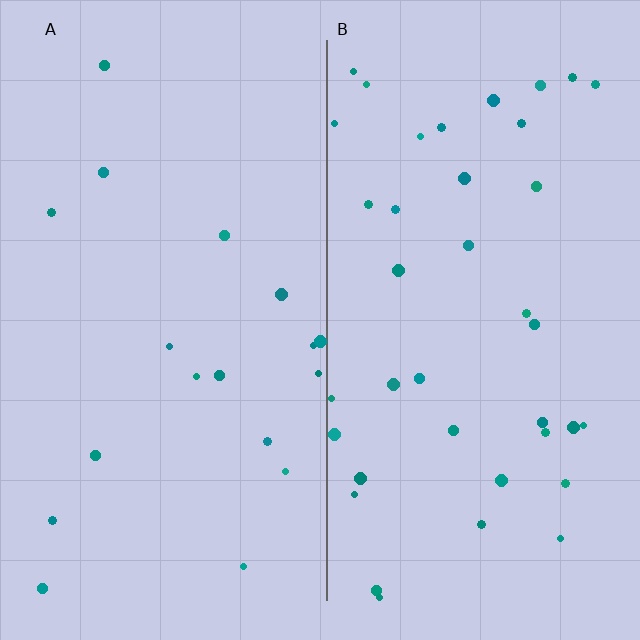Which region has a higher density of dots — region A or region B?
B (the right).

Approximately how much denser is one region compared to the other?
Approximately 2.2× — region B over region A.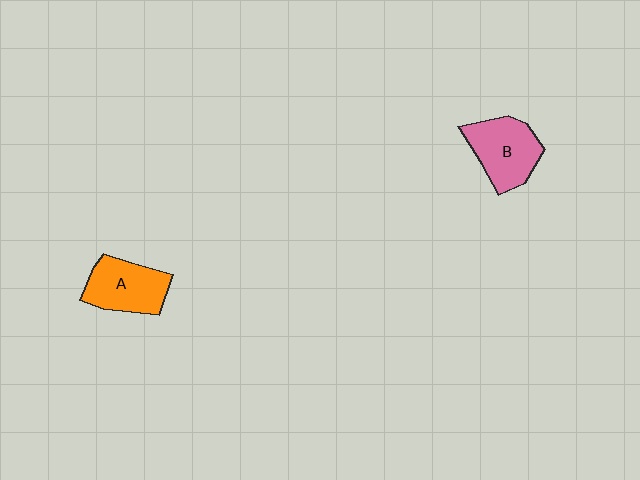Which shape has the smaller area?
Shape A (orange).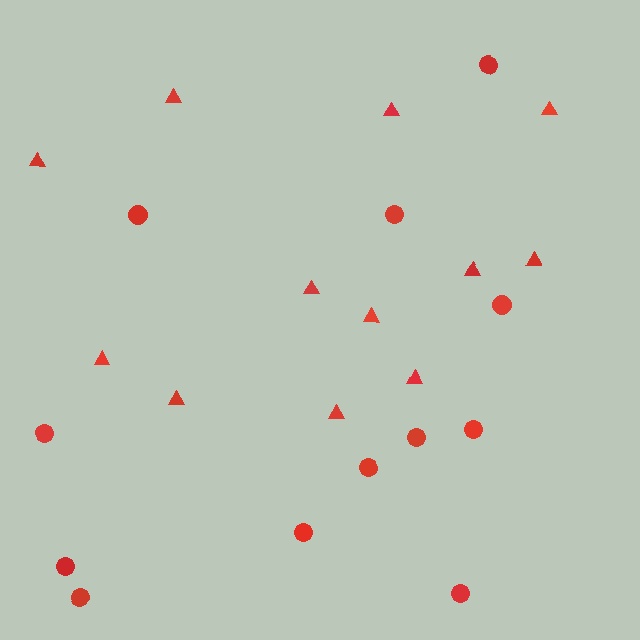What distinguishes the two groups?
There are 2 groups: one group of circles (12) and one group of triangles (12).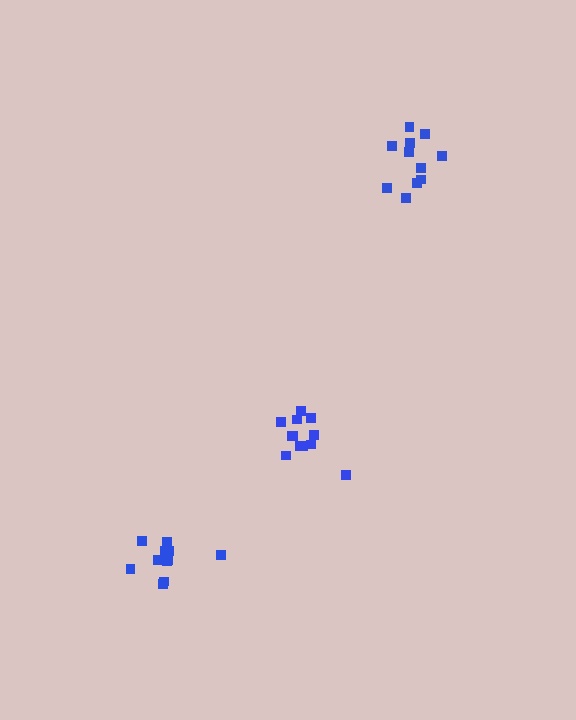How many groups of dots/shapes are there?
There are 3 groups.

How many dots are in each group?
Group 1: 11 dots, Group 2: 11 dots, Group 3: 12 dots (34 total).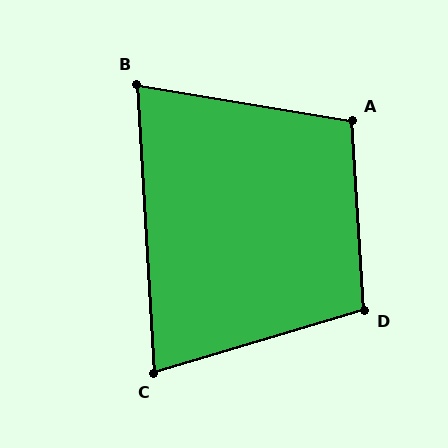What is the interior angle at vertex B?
Approximately 77 degrees (acute).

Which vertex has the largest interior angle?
A, at approximately 103 degrees.